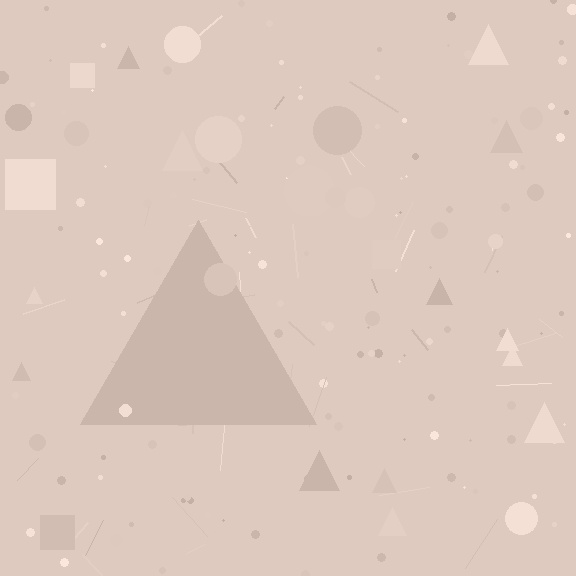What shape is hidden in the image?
A triangle is hidden in the image.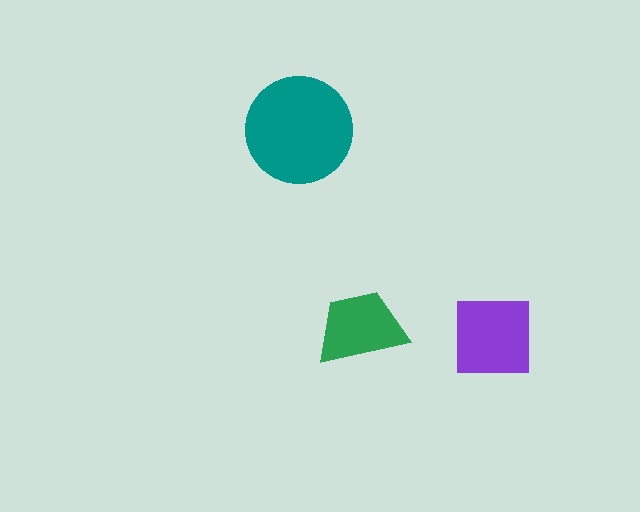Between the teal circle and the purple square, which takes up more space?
The teal circle.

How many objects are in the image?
There are 3 objects in the image.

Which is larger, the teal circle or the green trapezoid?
The teal circle.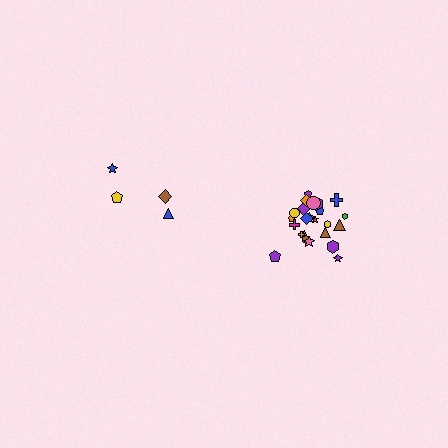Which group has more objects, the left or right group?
The right group.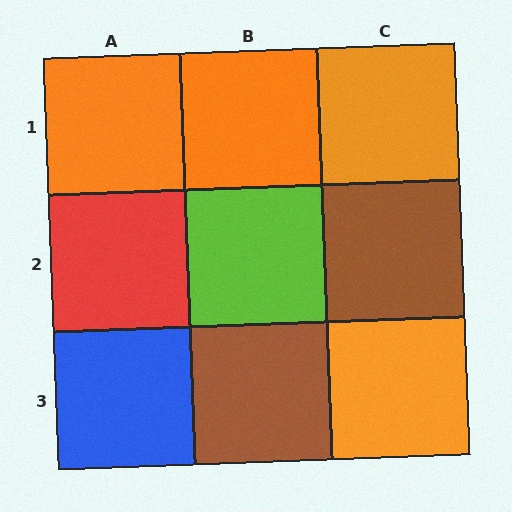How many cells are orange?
4 cells are orange.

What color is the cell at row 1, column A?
Orange.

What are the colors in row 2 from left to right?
Red, lime, brown.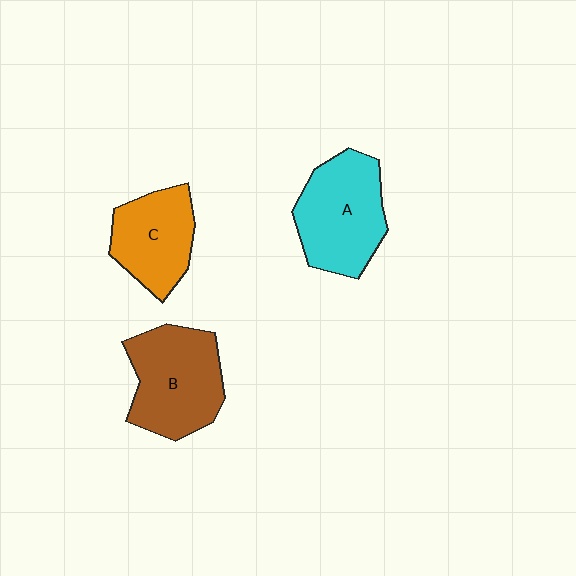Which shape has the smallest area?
Shape C (orange).